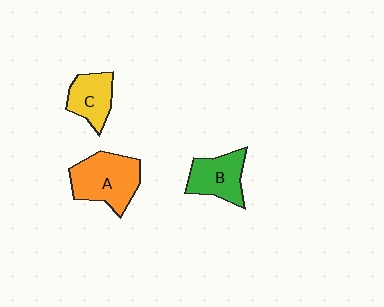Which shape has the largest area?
Shape A (orange).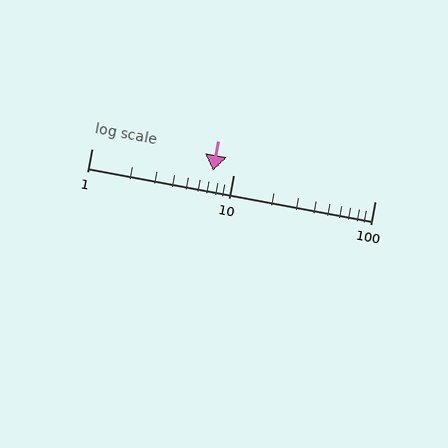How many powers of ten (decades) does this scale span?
The scale spans 2 decades, from 1 to 100.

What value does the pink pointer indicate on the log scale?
The pointer indicates approximately 7.2.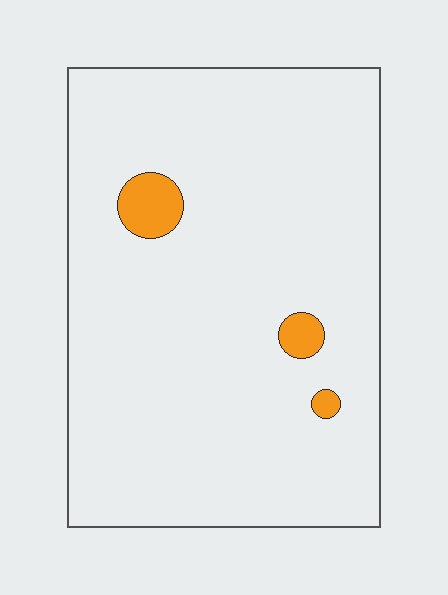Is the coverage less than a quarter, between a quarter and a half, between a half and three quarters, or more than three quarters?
Less than a quarter.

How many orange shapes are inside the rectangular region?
3.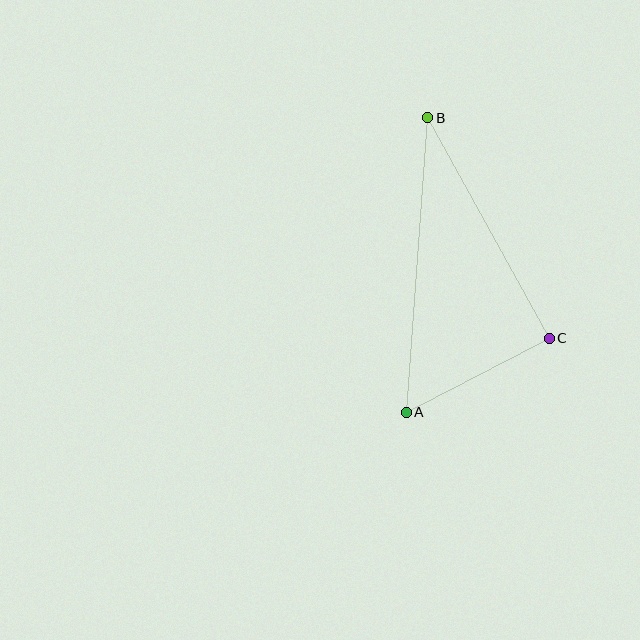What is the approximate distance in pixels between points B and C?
The distance between B and C is approximately 251 pixels.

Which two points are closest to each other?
Points A and C are closest to each other.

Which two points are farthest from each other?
Points A and B are farthest from each other.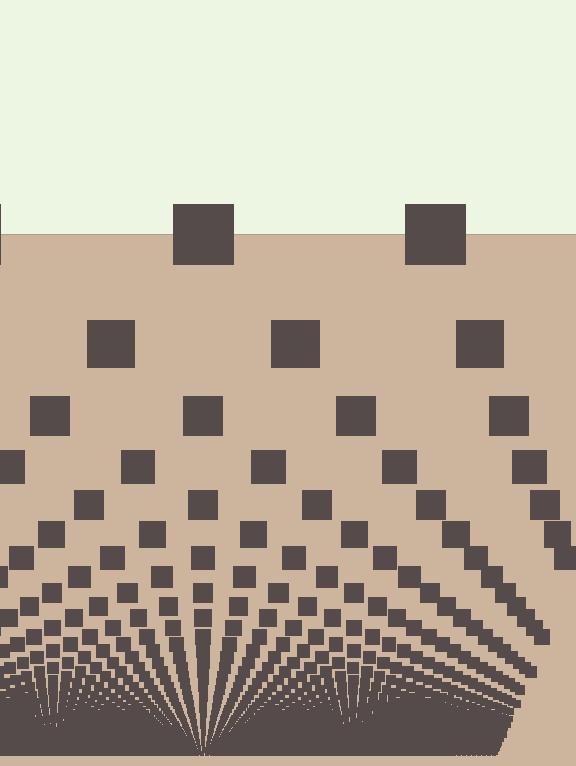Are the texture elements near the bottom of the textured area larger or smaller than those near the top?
Smaller. The gradient is inverted — elements near the bottom are smaller and denser.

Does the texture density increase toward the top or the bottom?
Density increases toward the bottom.